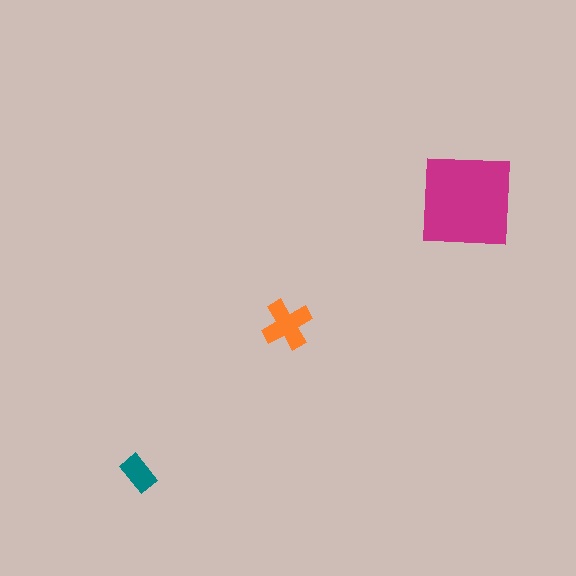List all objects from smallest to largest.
The teal rectangle, the orange cross, the magenta square.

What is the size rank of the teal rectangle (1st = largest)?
3rd.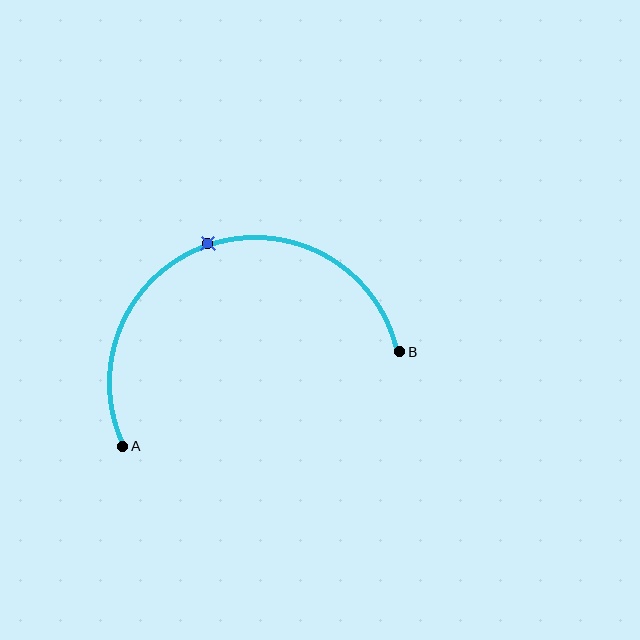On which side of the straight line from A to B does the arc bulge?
The arc bulges above the straight line connecting A and B.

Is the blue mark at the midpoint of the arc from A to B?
Yes. The blue mark lies on the arc at equal arc-length from both A and B — it is the arc midpoint.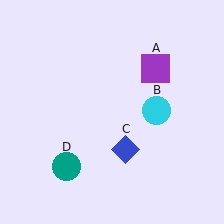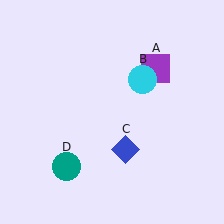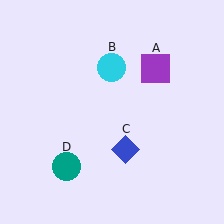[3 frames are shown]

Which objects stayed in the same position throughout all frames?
Purple square (object A) and blue diamond (object C) and teal circle (object D) remained stationary.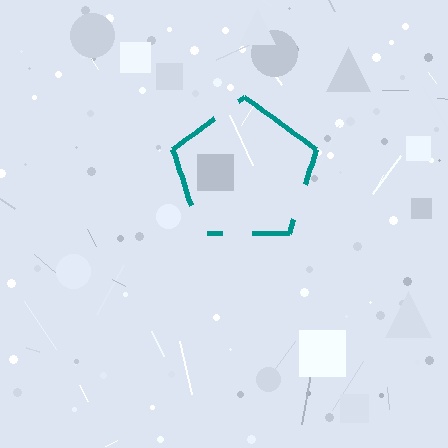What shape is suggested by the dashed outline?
The dashed outline suggests a pentagon.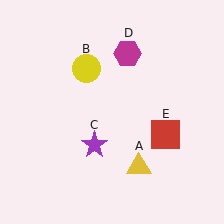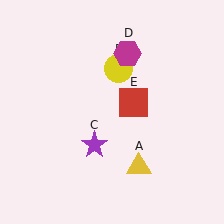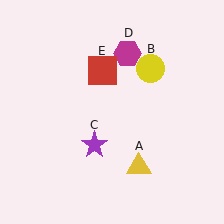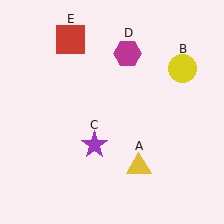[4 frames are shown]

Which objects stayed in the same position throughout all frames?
Yellow triangle (object A) and purple star (object C) and magenta hexagon (object D) remained stationary.